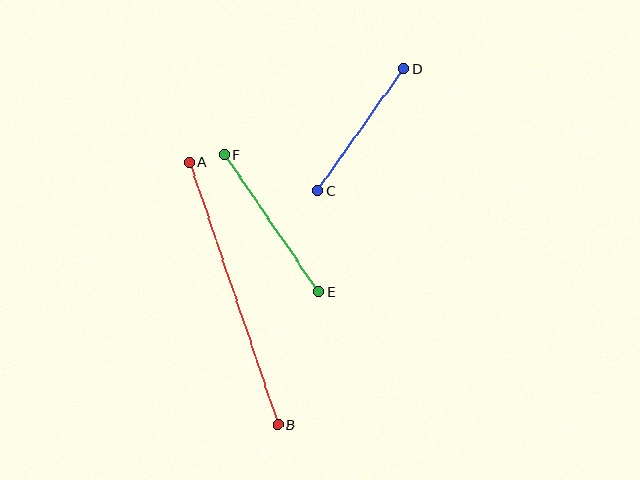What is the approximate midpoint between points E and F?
The midpoint is at approximately (271, 223) pixels.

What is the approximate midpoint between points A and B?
The midpoint is at approximately (234, 293) pixels.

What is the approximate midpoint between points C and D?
The midpoint is at approximately (361, 130) pixels.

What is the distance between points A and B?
The distance is approximately 277 pixels.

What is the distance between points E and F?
The distance is approximately 166 pixels.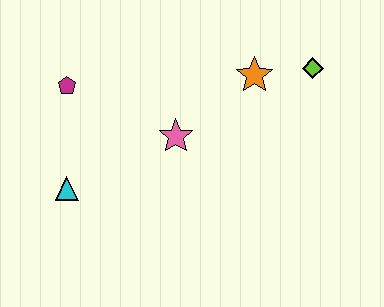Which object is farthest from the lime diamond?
The cyan triangle is farthest from the lime diamond.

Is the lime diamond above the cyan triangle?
Yes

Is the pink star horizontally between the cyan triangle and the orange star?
Yes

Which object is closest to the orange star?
The lime diamond is closest to the orange star.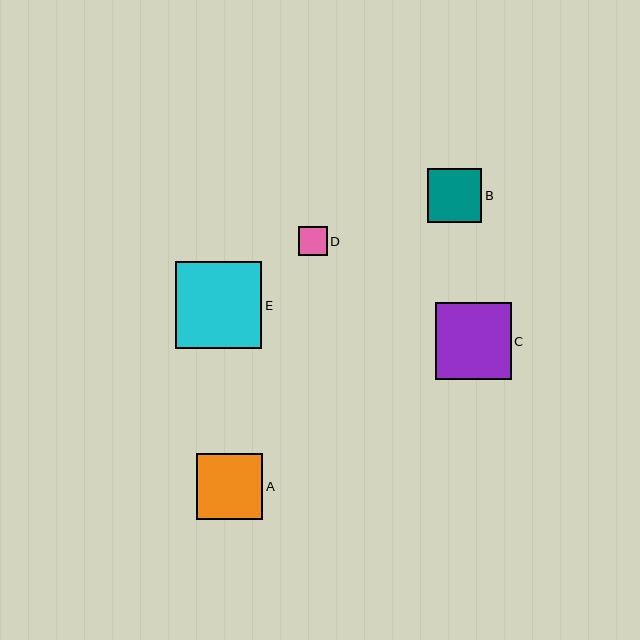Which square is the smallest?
Square D is the smallest with a size of approximately 29 pixels.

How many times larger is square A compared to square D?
Square A is approximately 2.3 times the size of square D.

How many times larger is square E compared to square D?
Square E is approximately 3.0 times the size of square D.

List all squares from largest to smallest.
From largest to smallest: E, C, A, B, D.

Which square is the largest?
Square E is the largest with a size of approximately 87 pixels.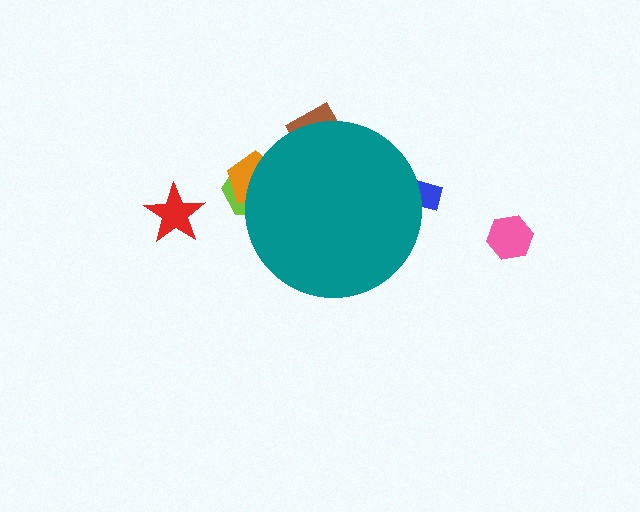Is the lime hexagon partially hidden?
Yes, the lime hexagon is partially hidden behind the teal circle.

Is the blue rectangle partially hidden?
Yes, the blue rectangle is partially hidden behind the teal circle.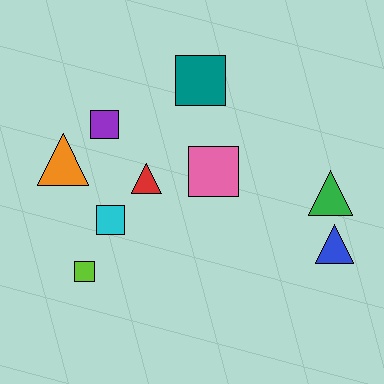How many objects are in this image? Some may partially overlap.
There are 9 objects.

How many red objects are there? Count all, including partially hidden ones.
There is 1 red object.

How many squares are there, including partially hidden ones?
There are 5 squares.